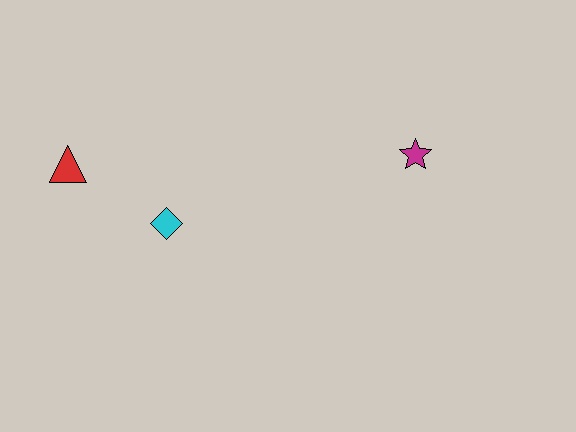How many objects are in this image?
There are 3 objects.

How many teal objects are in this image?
There are no teal objects.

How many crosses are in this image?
There are no crosses.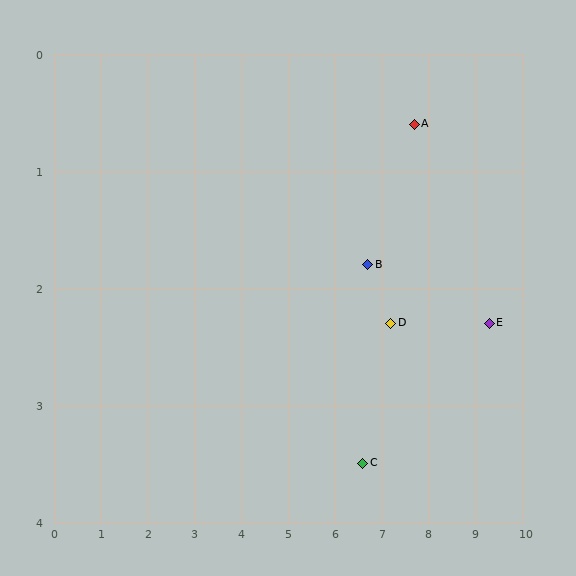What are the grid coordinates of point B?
Point B is at approximately (6.7, 1.8).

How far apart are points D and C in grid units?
Points D and C are about 1.3 grid units apart.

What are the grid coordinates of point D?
Point D is at approximately (7.2, 2.3).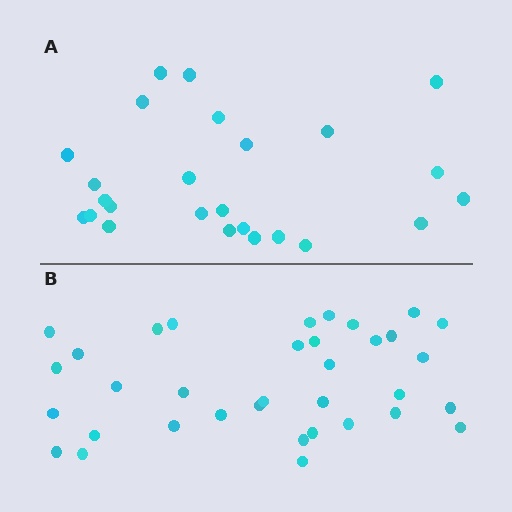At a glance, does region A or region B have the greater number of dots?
Region B (the bottom region) has more dots.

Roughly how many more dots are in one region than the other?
Region B has roughly 10 or so more dots than region A.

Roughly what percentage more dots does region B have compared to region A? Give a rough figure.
About 40% more.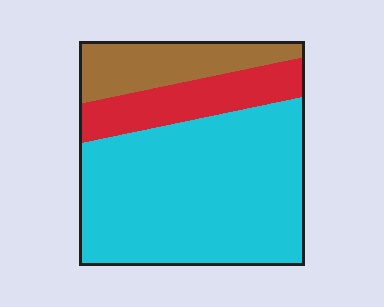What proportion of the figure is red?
Red takes up about one sixth (1/6) of the figure.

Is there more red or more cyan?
Cyan.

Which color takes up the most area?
Cyan, at roughly 65%.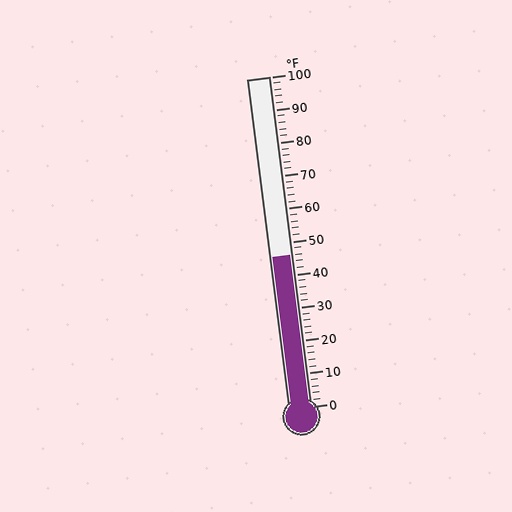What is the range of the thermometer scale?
The thermometer scale ranges from 0°F to 100°F.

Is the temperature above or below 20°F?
The temperature is above 20°F.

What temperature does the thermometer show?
The thermometer shows approximately 46°F.